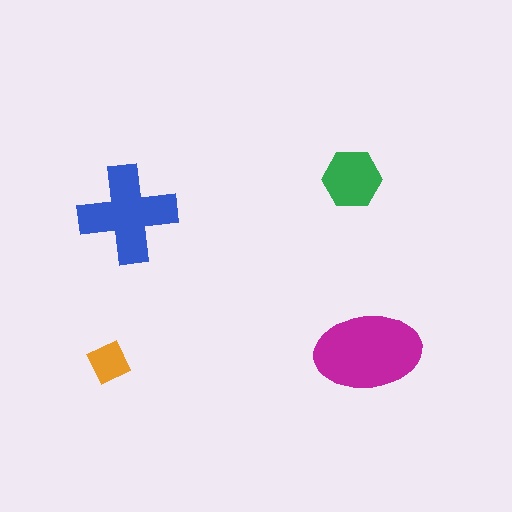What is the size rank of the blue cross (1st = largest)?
2nd.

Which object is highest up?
The green hexagon is topmost.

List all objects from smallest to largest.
The orange diamond, the green hexagon, the blue cross, the magenta ellipse.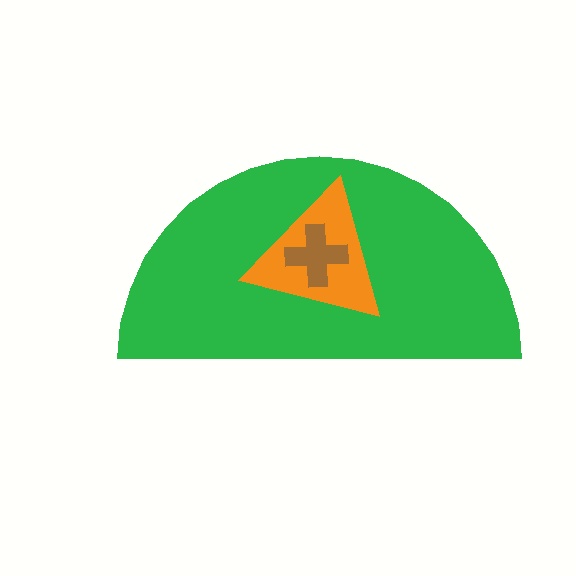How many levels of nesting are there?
3.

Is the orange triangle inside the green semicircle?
Yes.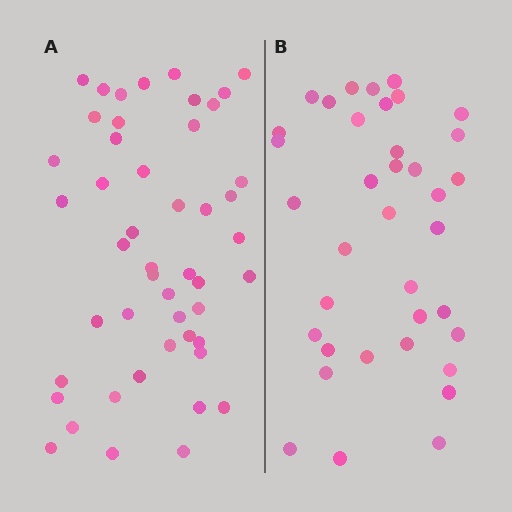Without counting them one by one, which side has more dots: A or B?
Region A (the left region) has more dots.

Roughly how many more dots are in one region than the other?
Region A has roughly 12 or so more dots than region B.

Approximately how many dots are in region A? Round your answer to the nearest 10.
About 50 dots. (The exact count is 48, which rounds to 50.)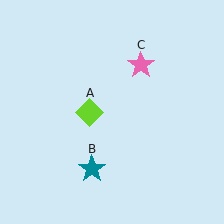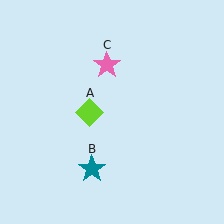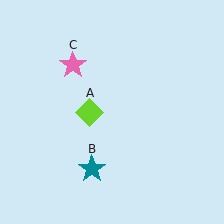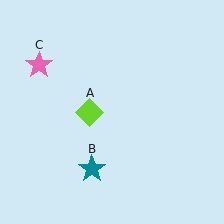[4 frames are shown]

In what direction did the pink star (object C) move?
The pink star (object C) moved left.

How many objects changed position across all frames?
1 object changed position: pink star (object C).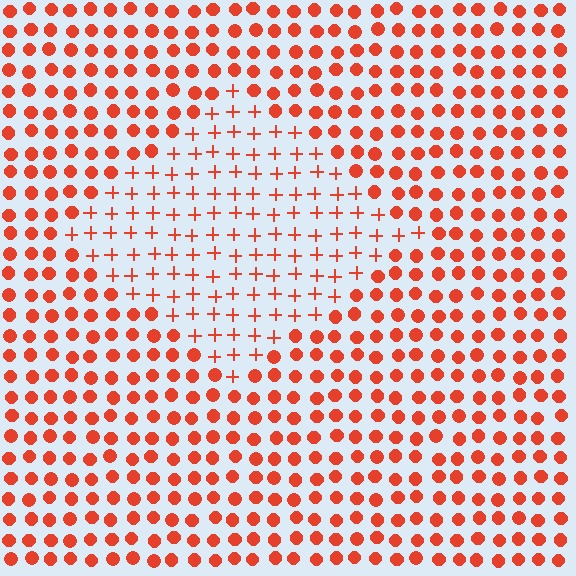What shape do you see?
I see a diamond.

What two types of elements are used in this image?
The image uses plus signs inside the diamond region and circles outside it.